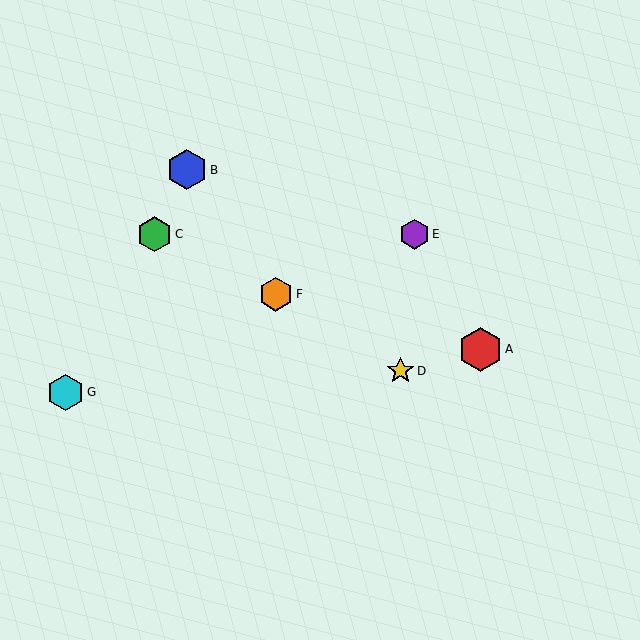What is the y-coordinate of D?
Object D is at y≈371.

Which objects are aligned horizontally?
Objects C, E are aligned horizontally.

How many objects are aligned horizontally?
2 objects (C, E) are aligned horizontally.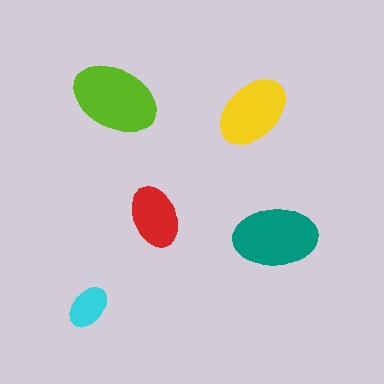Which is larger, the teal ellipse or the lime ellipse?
The lime one.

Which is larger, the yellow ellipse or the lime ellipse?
The lime one.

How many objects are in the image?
There are 5 objects in the image.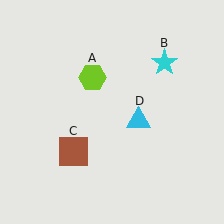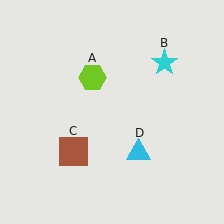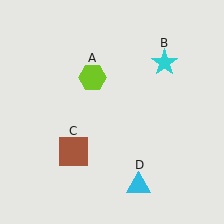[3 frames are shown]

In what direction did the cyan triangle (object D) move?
The cyan triangle (object D) moved down.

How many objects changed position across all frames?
1 object changed position: cyan triangle (object D).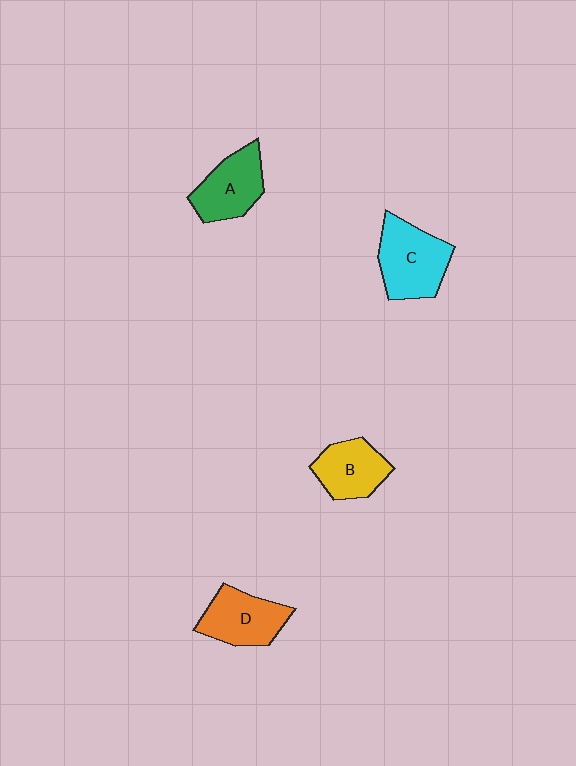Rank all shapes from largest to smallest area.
From largest to smallest: C (cyan), D (orange), A (green), B (yellow).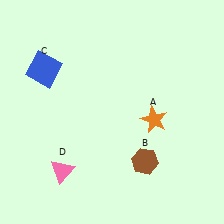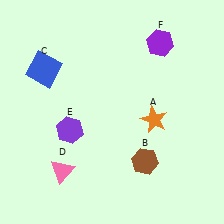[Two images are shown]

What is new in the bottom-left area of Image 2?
A purple hexagon (E) was added in the bottom-left area of Image 2.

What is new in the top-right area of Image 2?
A purple hexagon (F) was added in the top-right area of Image 2.